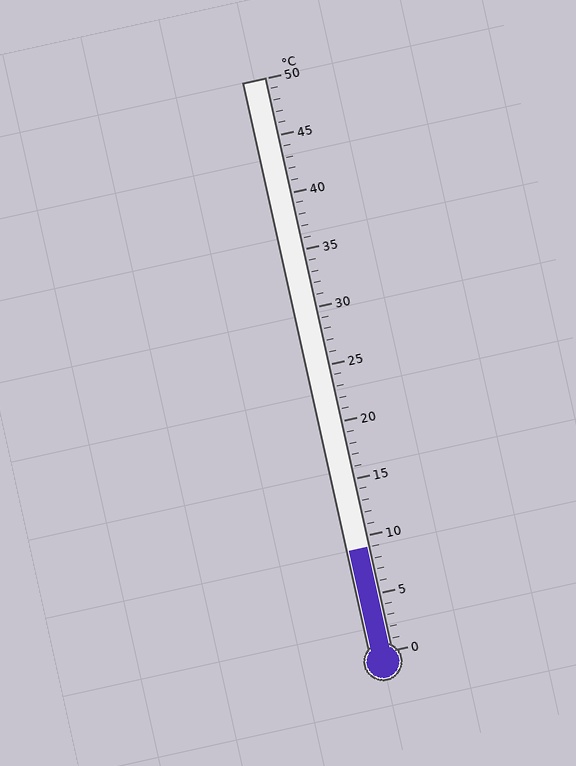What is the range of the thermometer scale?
The thermometer scale ranges from 0°C to 50°C.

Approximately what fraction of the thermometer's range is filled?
The thermometer is filled to approximately 20% of its range.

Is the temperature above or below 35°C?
The temperature is below 35°C.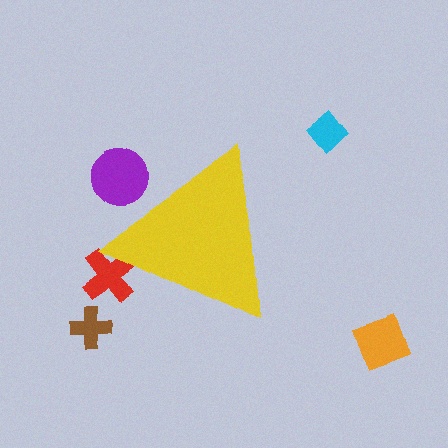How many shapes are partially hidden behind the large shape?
2 shapes are partially hidden.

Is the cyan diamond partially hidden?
No, the cyan diamond is fully visible.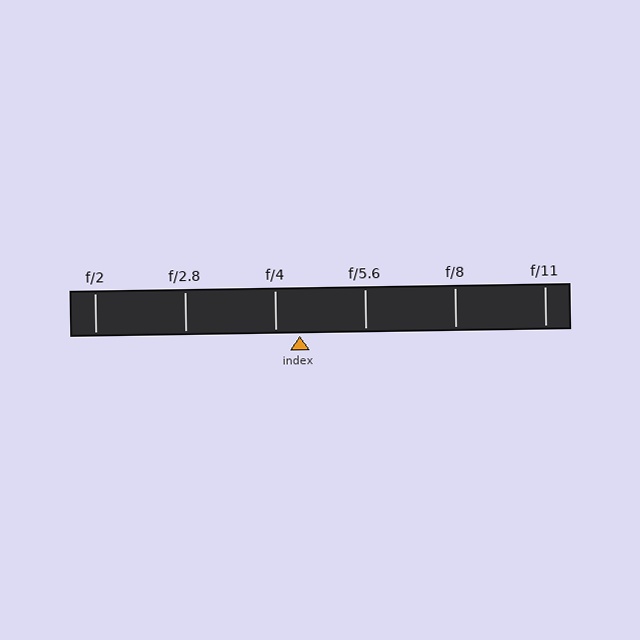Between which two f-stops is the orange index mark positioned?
The index mark is between f/4 and f/5.6.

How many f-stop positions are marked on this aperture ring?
There are 6 f-stop positions marked.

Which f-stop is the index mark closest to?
The index mark is closest to f/4.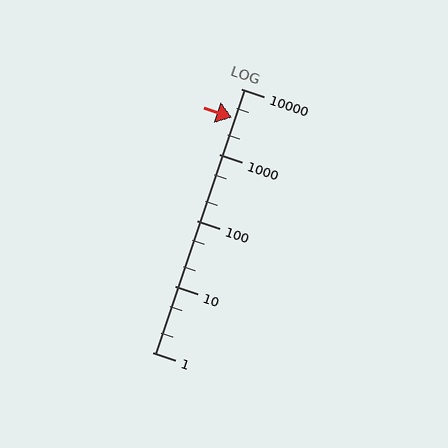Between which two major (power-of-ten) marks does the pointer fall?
The pointer is between 1000 and 10000.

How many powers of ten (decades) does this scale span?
The scale spans 4 decades, from 1 to 10000.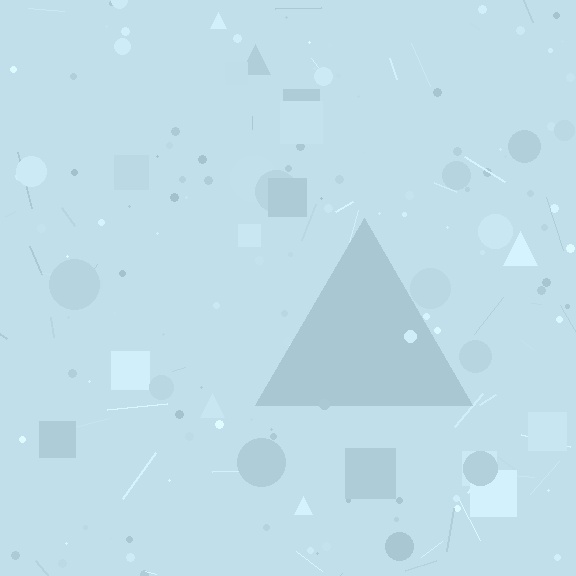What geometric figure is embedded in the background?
A triangle is embedded in the background.